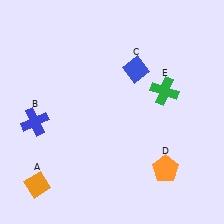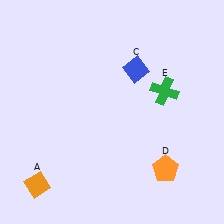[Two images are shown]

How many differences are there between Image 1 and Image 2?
There is 1 difference between the two images.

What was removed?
The blue cross (B) was removed in Image 2.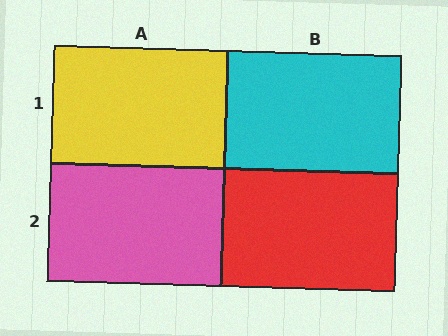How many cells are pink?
1 cell is pink.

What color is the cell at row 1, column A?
Yellow.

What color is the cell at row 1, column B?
Cyan.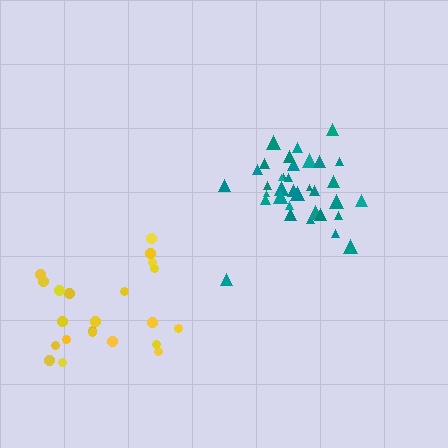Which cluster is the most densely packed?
Teal.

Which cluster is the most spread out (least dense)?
Yellow.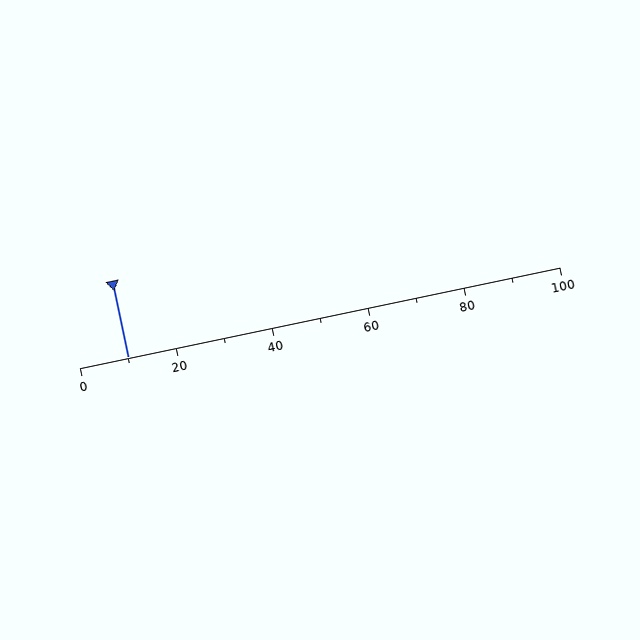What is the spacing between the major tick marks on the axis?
The major ticks are spaced 20 apart.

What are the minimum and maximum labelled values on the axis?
The axis runs from 0 to 100.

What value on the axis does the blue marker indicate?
The marker indicates approximately 10.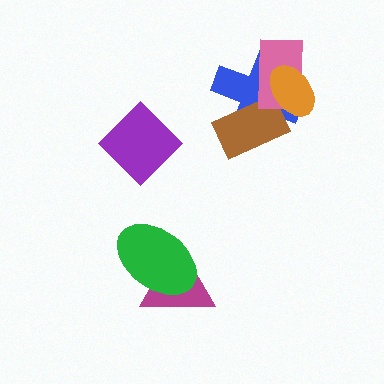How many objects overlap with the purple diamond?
0 objects overlap with the purple diamond.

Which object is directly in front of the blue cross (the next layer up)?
The brown rectangle is directly in front of the blue cross.